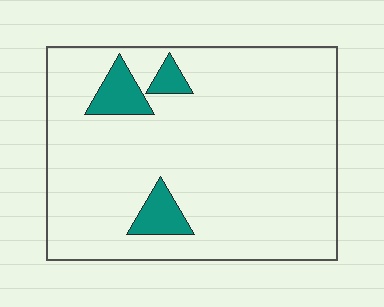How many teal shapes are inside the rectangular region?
3.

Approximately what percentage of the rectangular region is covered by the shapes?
Approximately 10%.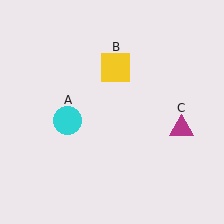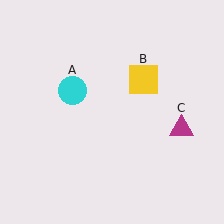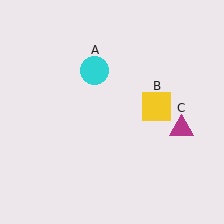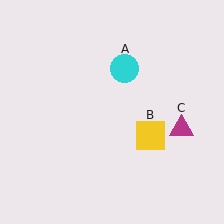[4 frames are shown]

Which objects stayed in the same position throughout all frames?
Magenta triangle (object C) remained stationary.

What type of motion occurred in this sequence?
The cyan circle (object A), yellow square (object B) rotated clockwise around the center of the scene.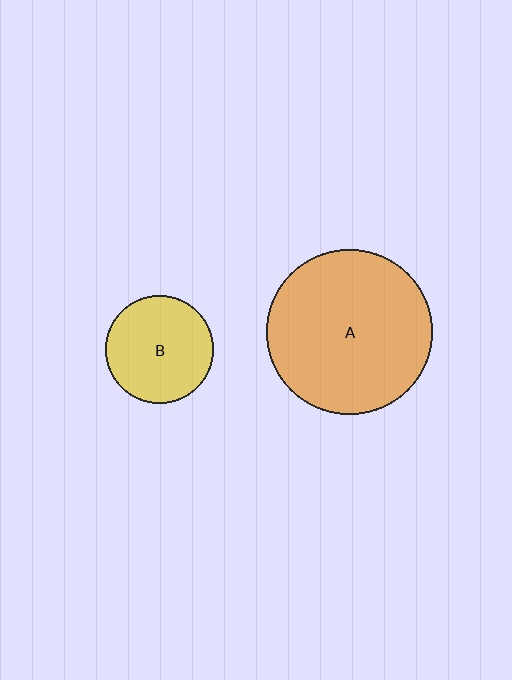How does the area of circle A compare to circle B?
Approximately 2.4 times.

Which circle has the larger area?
Circle A (orange).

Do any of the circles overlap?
No, none of the circles overlap.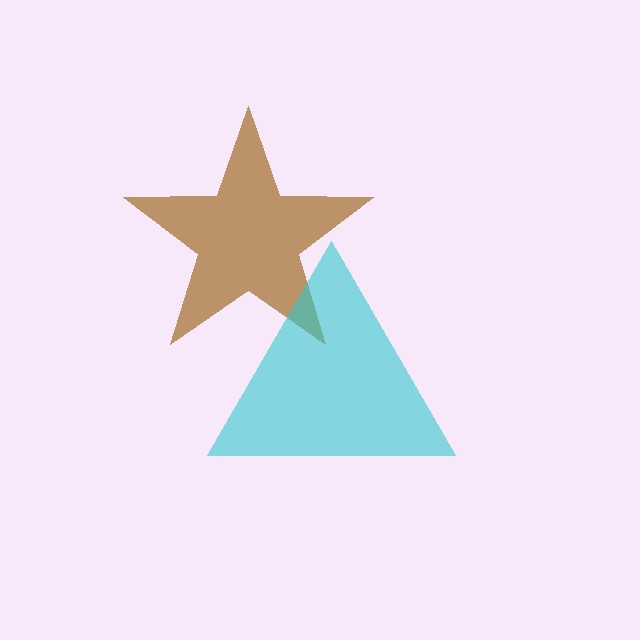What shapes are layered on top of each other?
The layered shapes are: a brown star, a cyan triangle.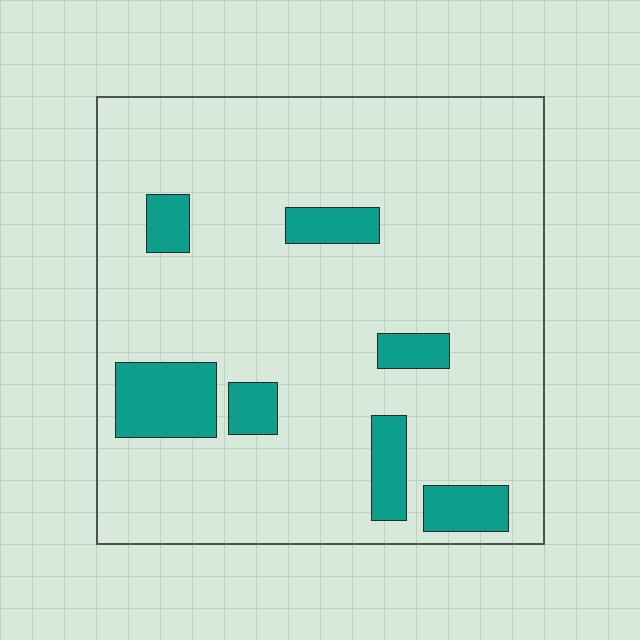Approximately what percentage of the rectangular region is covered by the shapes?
Approximately 15%.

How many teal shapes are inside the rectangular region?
7.